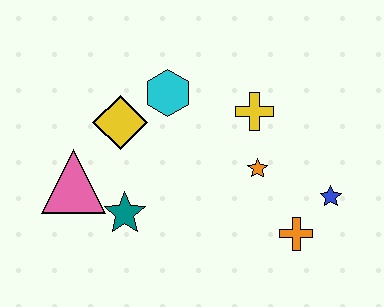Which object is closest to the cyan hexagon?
The yellow diamond is closest to the cyan hexagon.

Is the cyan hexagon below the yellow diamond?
No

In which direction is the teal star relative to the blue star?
The teal star is to the left of the blue star.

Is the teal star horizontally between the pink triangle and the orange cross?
Yes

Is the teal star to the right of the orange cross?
No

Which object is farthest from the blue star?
The pink triangle is farthest from the blue star.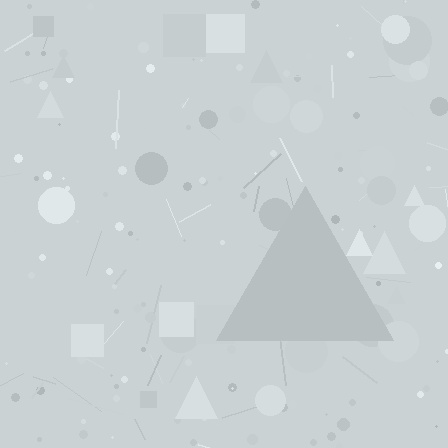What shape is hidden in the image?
A triangle is hidden in the image.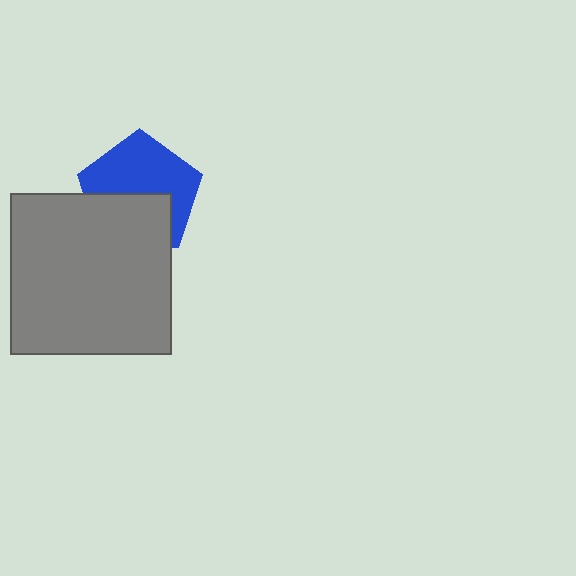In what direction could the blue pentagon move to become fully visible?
The blue pentagon could move up. That would shift it out from behind the gray square entirely.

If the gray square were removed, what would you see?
You would see the complete blue pentagon.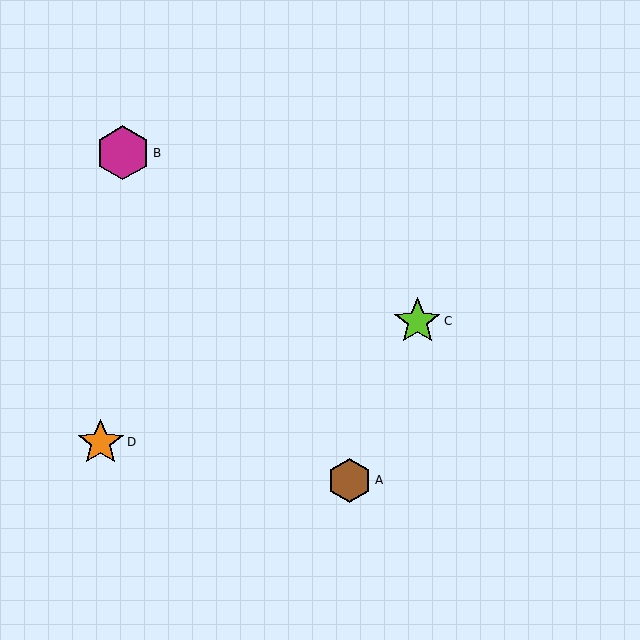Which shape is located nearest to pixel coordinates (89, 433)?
The orange star (labeled D) at (101, 442) is nearest to that location.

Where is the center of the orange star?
The center of the orange star is at (101, 442).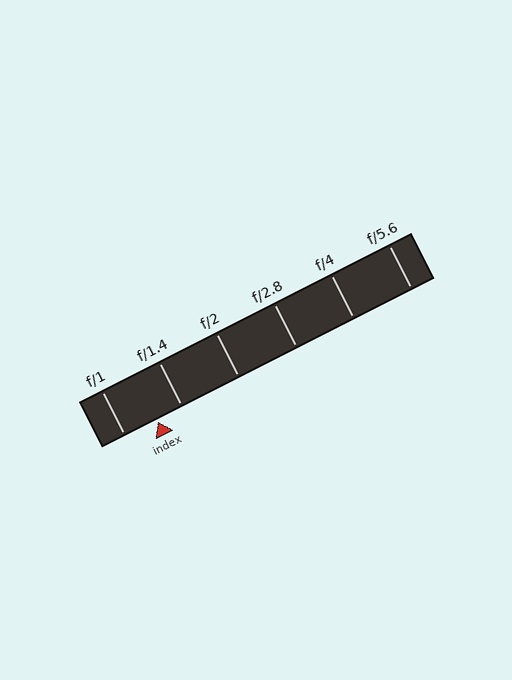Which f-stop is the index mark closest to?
The index mark is closest to f/1.4.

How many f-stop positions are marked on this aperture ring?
There are 6 f-stop positions marked.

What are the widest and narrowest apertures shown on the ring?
The widest aperture shown is f/1 and the narrowest is f/5.6.